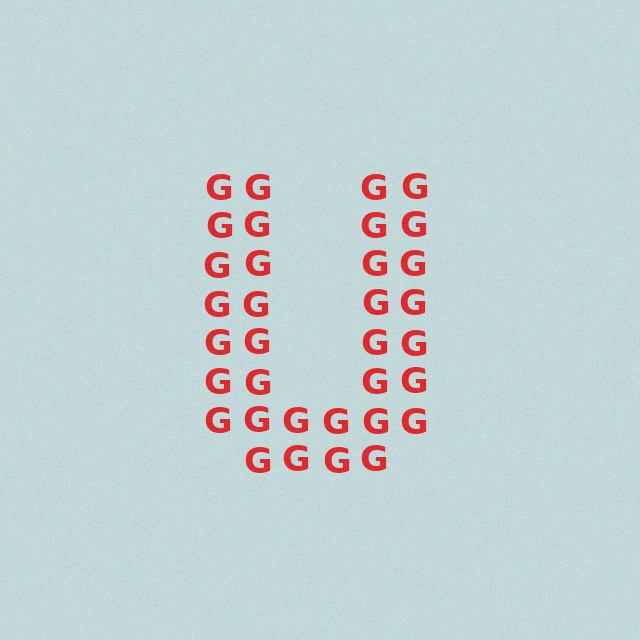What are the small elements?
The small elements are letter G's.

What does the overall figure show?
The overall figure shows the letter U.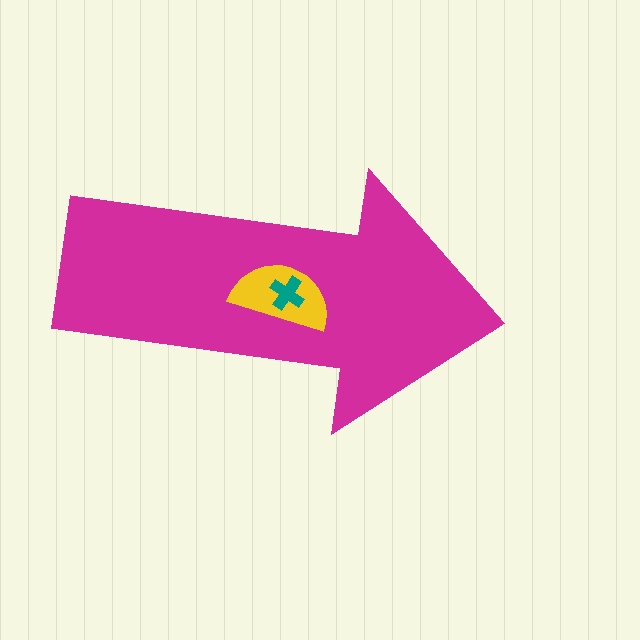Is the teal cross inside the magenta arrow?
Yes.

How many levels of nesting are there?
3.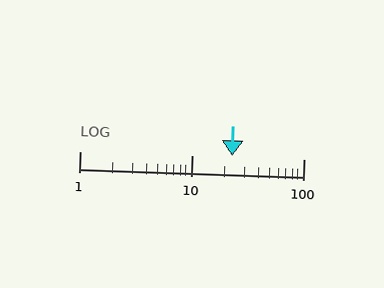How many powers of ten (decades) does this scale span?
The scale spans 2 decades, from 1 to 100.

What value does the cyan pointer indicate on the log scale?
The pointer indicates approximately 23.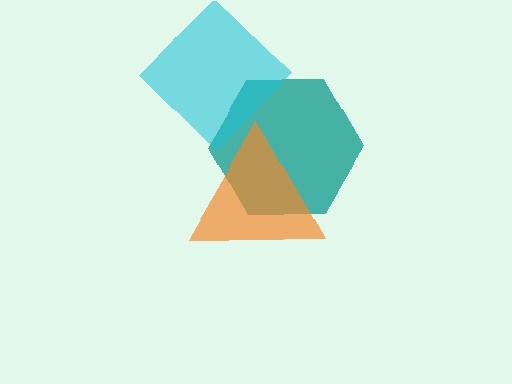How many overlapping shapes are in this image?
There are 3 overlapping shapes in the image.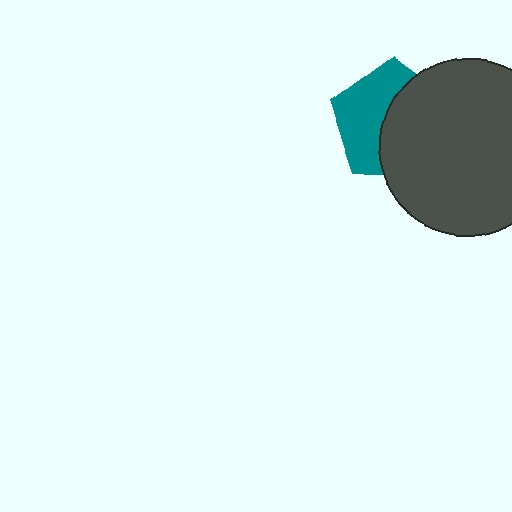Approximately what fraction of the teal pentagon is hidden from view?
Roughly 53% of the teal pentagon is hidden behind the dark gray circle.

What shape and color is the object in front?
The object in front is a dark gray circle.